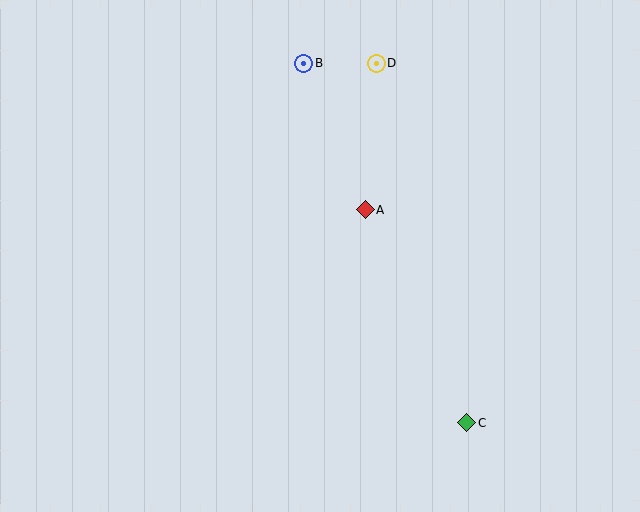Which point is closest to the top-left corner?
Point B is closest to the top-left corner.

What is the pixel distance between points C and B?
The distance between C and B is 395 pixels.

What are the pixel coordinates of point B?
Point B is at (304, 63).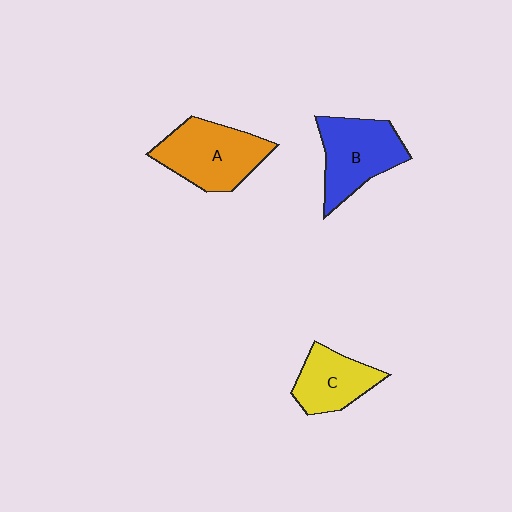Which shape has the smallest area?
Shape C (yellow).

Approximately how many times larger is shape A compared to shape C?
Approximately 1.4 times.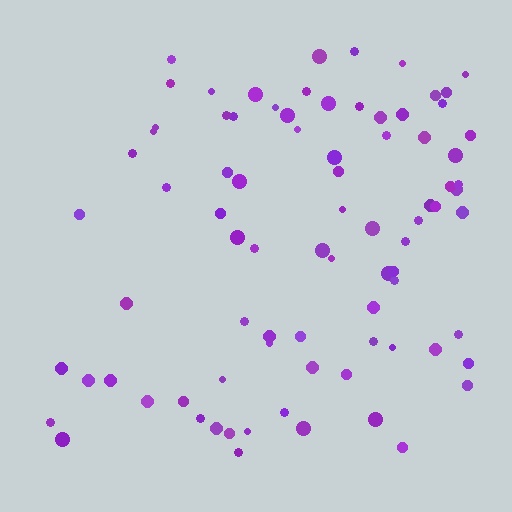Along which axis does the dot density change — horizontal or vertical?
Horizontal.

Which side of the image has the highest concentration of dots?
The right.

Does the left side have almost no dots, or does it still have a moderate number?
Still a moderate number, just noticeably fewer than the right.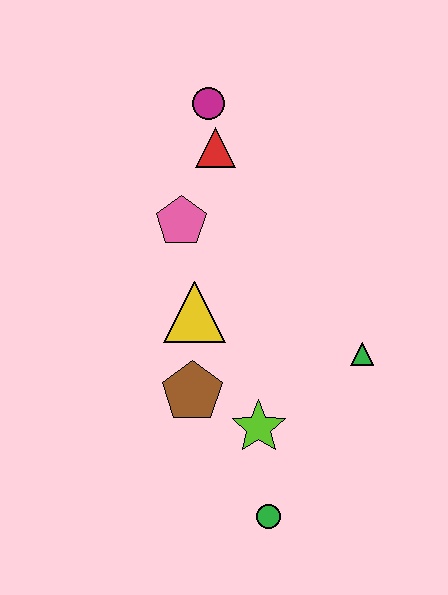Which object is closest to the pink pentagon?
The red triangle is closest to the pink pentagon.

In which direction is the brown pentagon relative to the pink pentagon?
The brown pentagon is below the pink pentagon.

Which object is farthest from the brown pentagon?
The magenta circle is farthest from the brown pentagon.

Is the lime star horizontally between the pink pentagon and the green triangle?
Yes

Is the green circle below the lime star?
Yes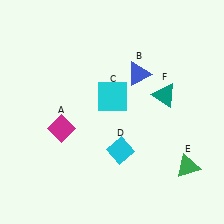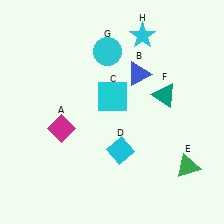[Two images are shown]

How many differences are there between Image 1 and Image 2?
There are 2 differences between the two images.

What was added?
A cyan circle (G), a cyan star (H) were added in Image 2.